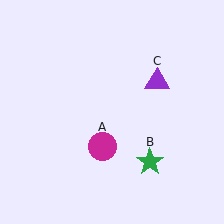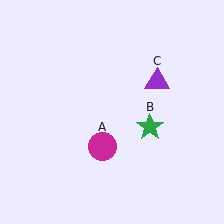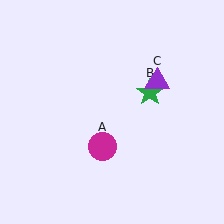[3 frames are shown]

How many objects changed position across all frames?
1 object changed position: green star (object B).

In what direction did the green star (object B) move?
The green star (object B) moved up.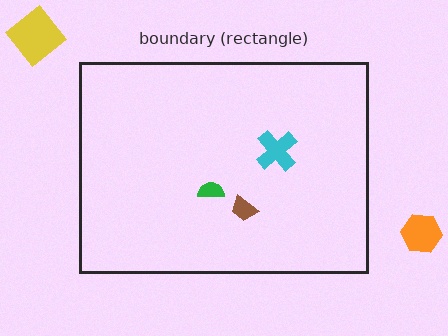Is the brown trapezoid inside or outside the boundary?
Inside.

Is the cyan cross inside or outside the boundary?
Inside.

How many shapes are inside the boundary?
3 inside, 2 outside.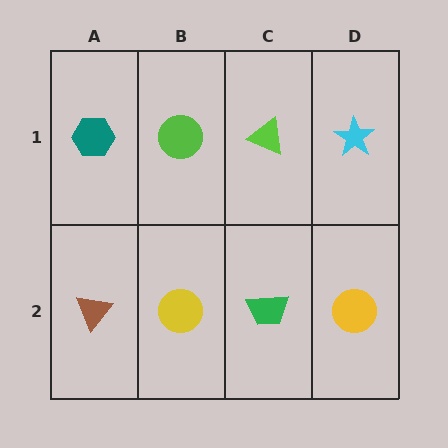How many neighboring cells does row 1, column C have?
3.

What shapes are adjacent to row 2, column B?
A lime circle (row 1, column B), a brown triangle (row 2, column A), a green trapezoid (row 2, column C).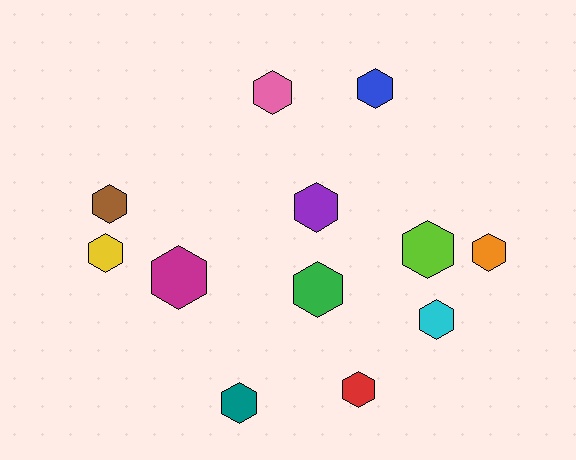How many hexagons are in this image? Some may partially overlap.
There are 12 hexagons.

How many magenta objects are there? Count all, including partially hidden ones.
There is 1 magenta object.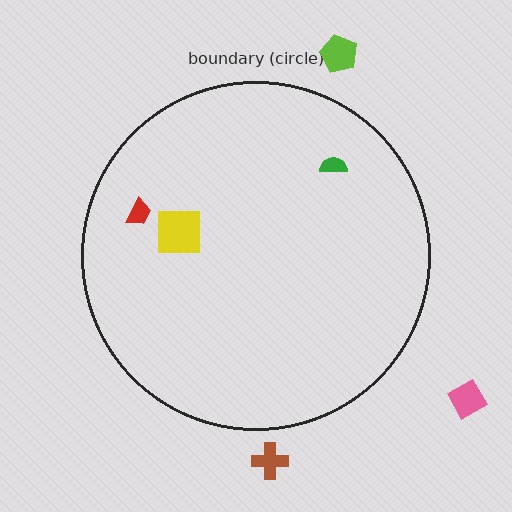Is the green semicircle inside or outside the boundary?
Inside.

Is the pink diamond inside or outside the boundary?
Outside.